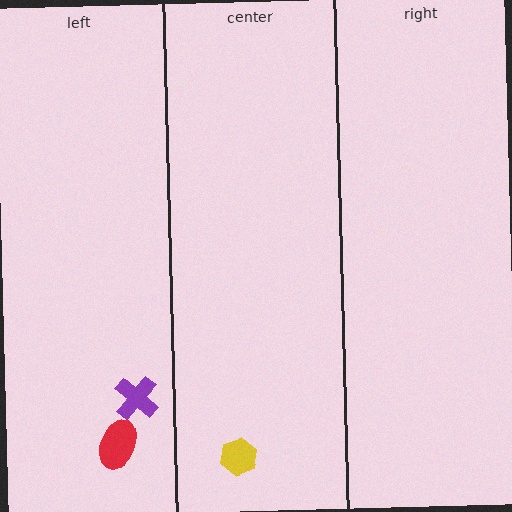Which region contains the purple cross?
The left region.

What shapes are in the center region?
The yellow hexagon.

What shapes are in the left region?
The purple cross, the red ellipse.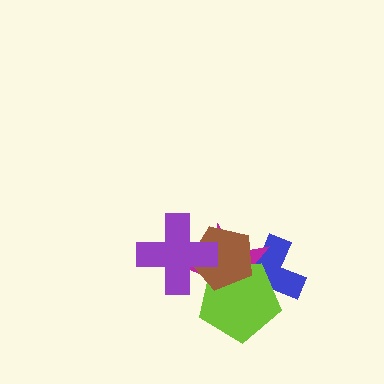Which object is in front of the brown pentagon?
The purple cross is in front of the brown pentagon.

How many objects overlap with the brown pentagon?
4 objects overlap with the brown pentagon.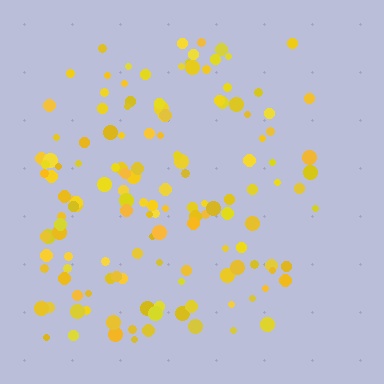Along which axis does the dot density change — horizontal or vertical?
Horizontal.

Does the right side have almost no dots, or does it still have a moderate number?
Still a moderate number, just noticeably fewer than the left.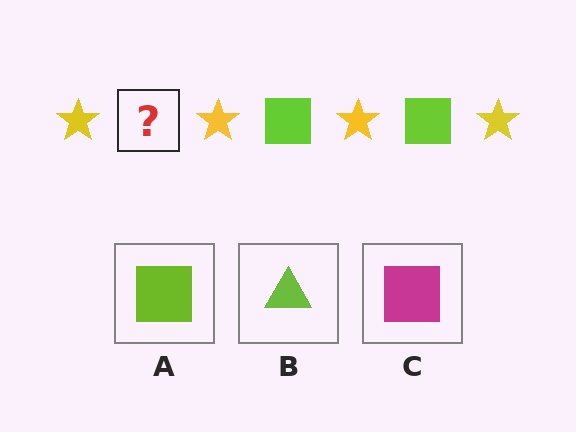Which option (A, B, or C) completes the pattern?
A.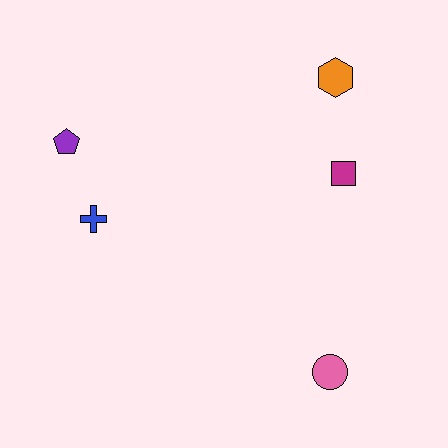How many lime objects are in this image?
There are no lime objects.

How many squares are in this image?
There is 1 square.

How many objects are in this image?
There are 5 objects.